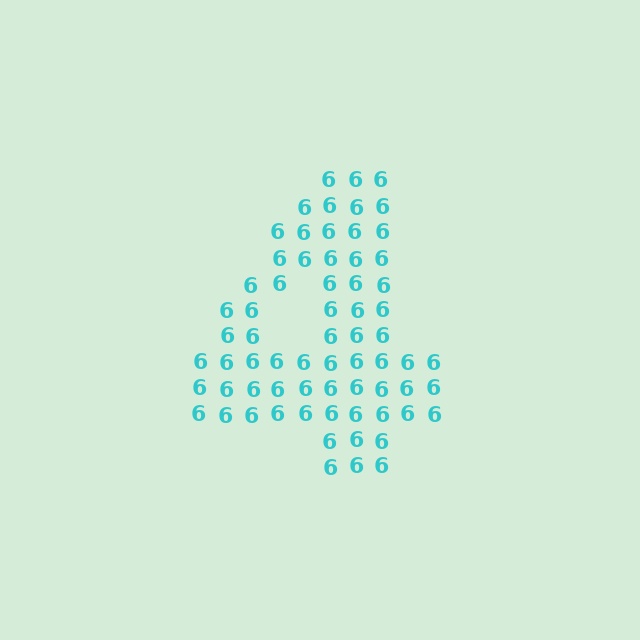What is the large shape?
The large shape is the digit 4.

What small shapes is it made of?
It is made of small digit 6's.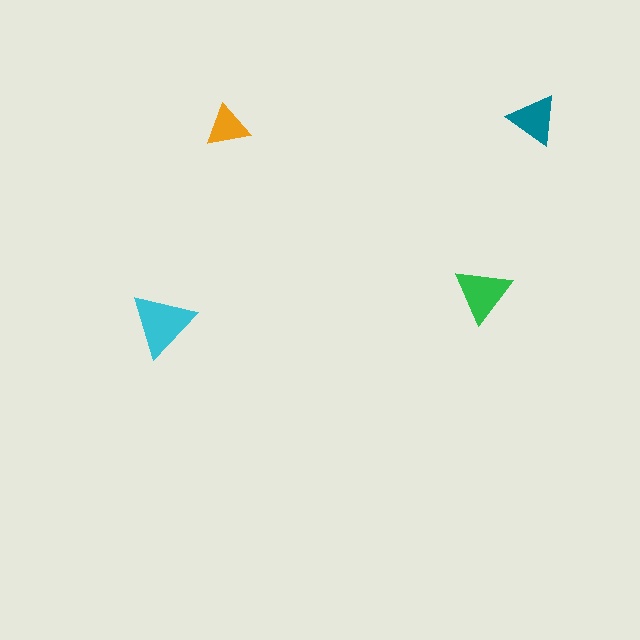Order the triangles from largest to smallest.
the cyan one, the green one, the teal one, the orange one.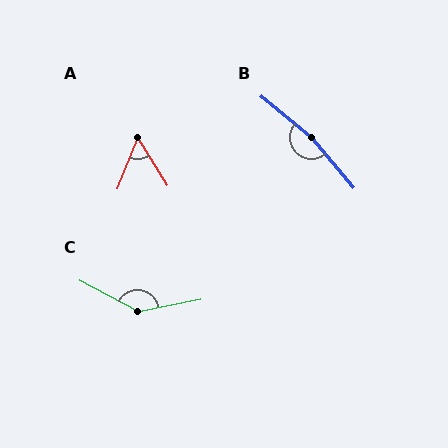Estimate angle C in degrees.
Approximately 141 degrees.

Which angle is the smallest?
A, at approximately 53 degrees.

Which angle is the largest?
B, at approximately 169 degrees.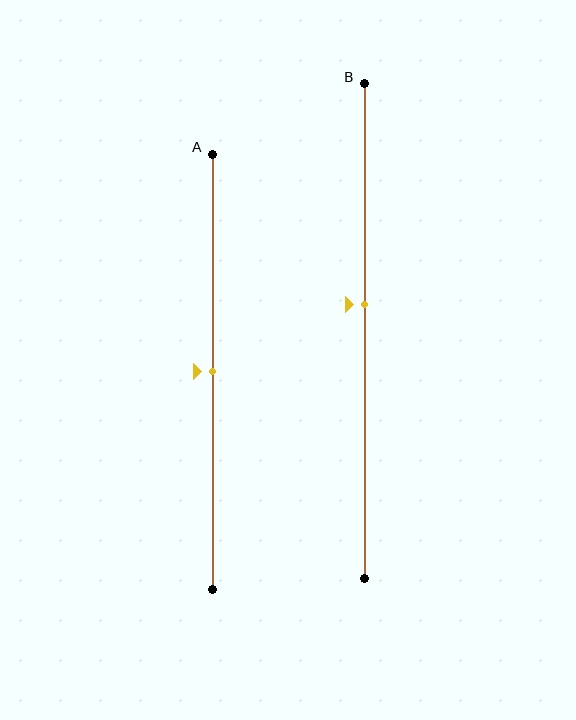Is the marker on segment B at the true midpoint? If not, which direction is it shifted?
No, the marker on segment B is shifted upward by about 5% of the segment length.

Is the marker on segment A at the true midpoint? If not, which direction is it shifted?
Yes, the marker on segment A is at the true midpoint.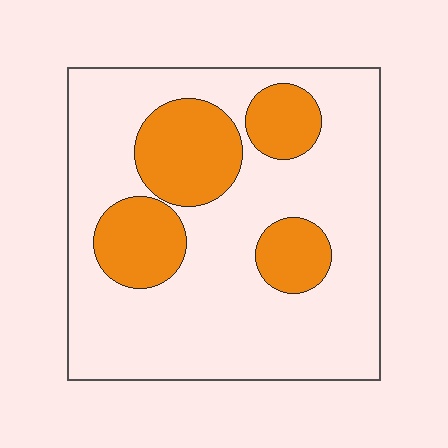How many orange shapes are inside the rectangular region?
4.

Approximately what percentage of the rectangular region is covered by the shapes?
Approximately 25%.